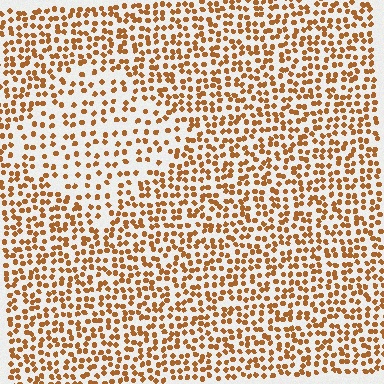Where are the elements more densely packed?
The elements are more densely packed outside the diamond boundary.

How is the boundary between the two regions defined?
The boundary is defined by a change in element density (approximately 1.8x ratio). All elements are the same color, size, and shape.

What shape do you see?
I see a diamond.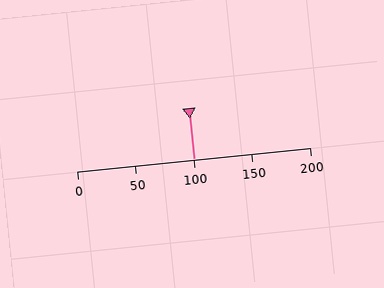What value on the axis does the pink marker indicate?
The marker indicates approximately 100.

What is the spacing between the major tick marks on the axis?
The major ticks are spaced 50 apart.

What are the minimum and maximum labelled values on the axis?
The axis runs from 0 to 200.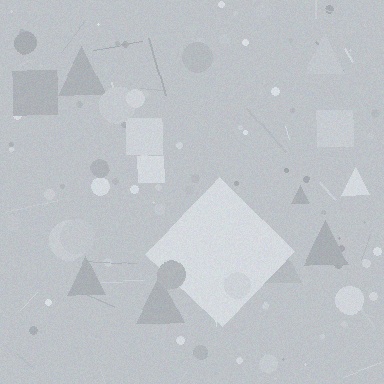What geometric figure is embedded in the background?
A diamond is embedded in the background.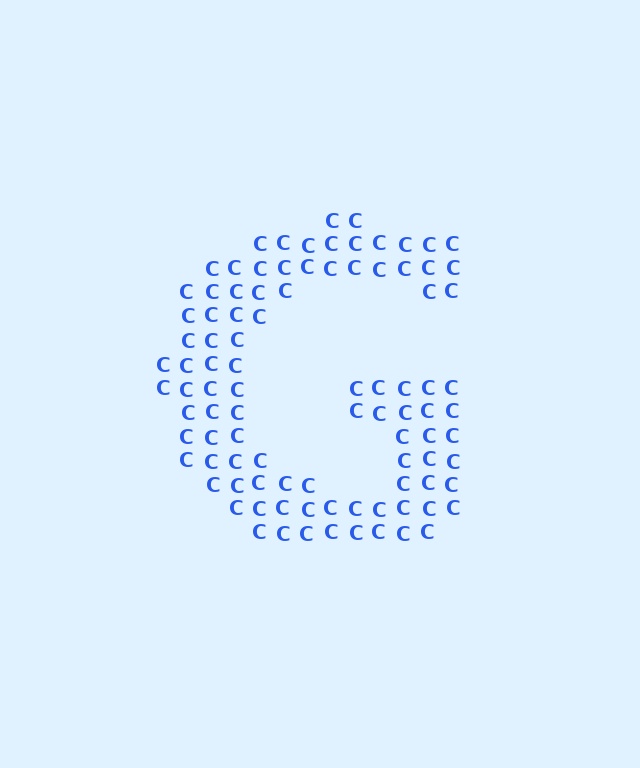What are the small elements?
The small elements are letter C's.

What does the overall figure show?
The overall figure shows the letter G.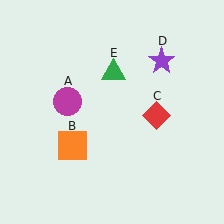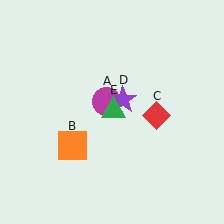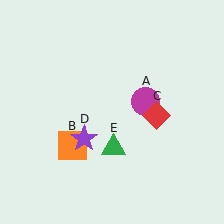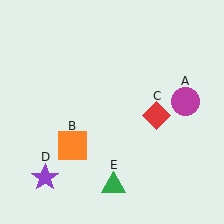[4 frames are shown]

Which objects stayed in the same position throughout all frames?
Orange square (object B) and red diamond (object C) remained stationary.